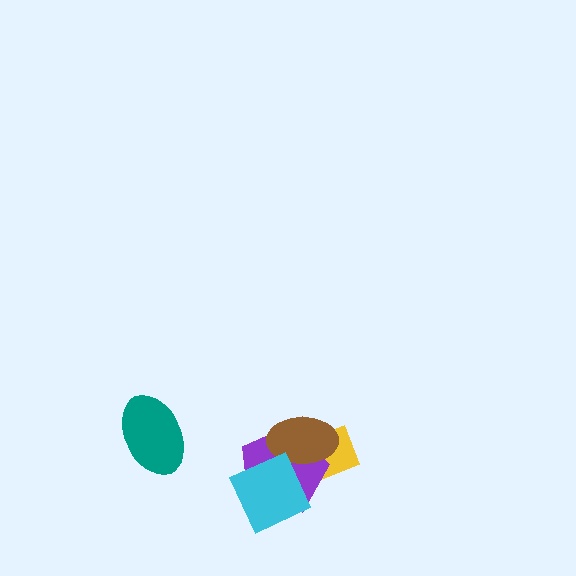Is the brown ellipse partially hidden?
Yes, it is partially covered by another shape.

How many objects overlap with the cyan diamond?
2 objects overlap with the cyan diamond.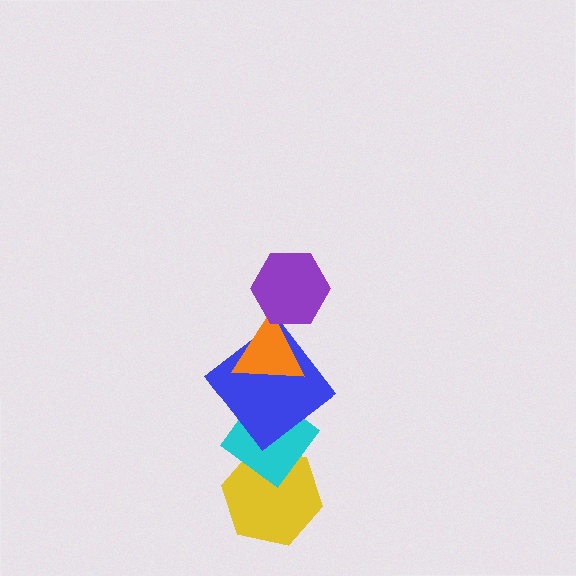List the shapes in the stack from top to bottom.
From top to bottom: the purple hexagon, the orange triangle, the blue diamond, the cyan diamond, the yellow hexagon.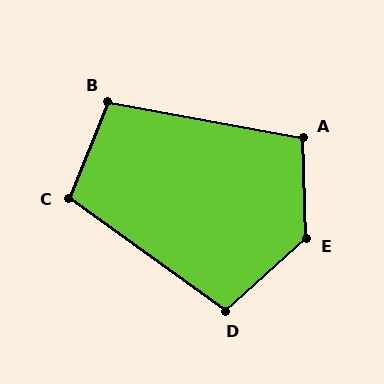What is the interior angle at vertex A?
Approximately 102 degrees (obtuse).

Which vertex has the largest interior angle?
E, at approximately 130 degrees.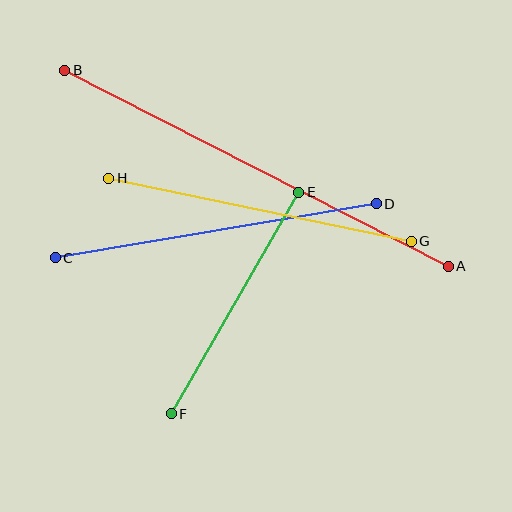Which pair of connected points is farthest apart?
Points A and B are farthest apart.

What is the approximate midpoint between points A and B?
The midpoint is at approximately (257, 168) pixels.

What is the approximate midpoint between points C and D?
The midpoint is at approximately (216, 231) pixels.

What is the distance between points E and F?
The distance is approximately 256 pixels.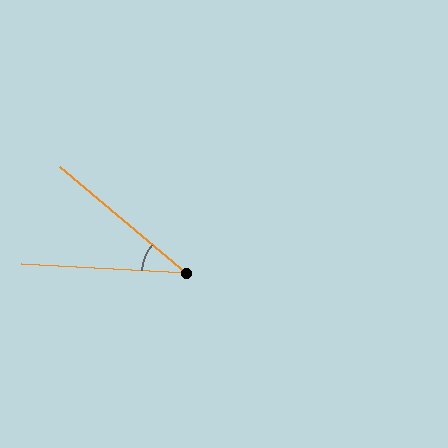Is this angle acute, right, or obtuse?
It is acute.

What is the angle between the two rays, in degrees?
Approximately 37 degrees.